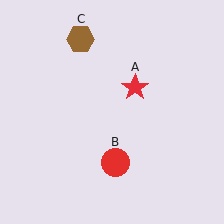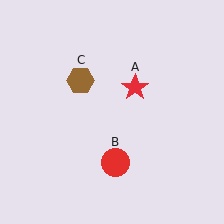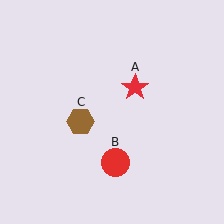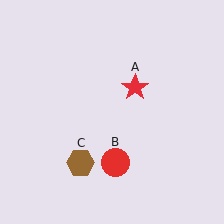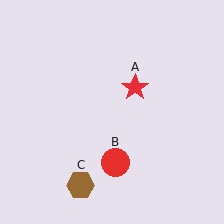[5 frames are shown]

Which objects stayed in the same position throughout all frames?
Red star (object A) and red circle (object B) remained stationary.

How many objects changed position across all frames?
1 object changed position: brown hexagon (object C).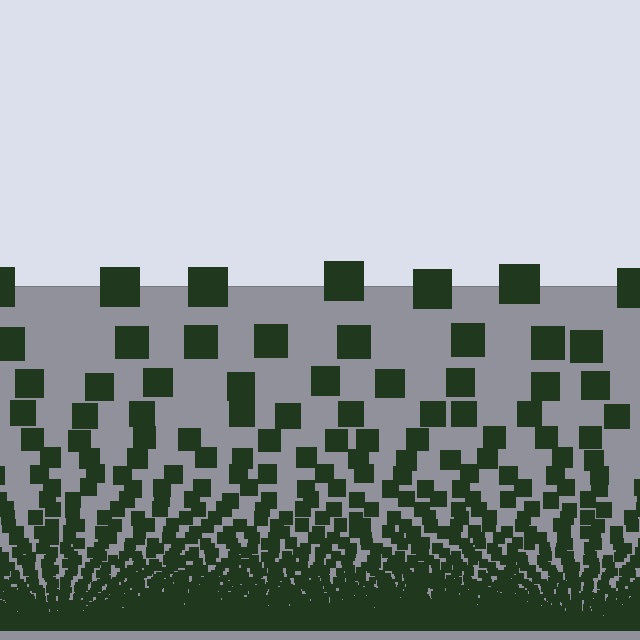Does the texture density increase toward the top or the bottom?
Density increases toward the bottom.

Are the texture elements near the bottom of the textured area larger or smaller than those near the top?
Smaller. The gradient is inverted — elements near the bottom are smaller and denser.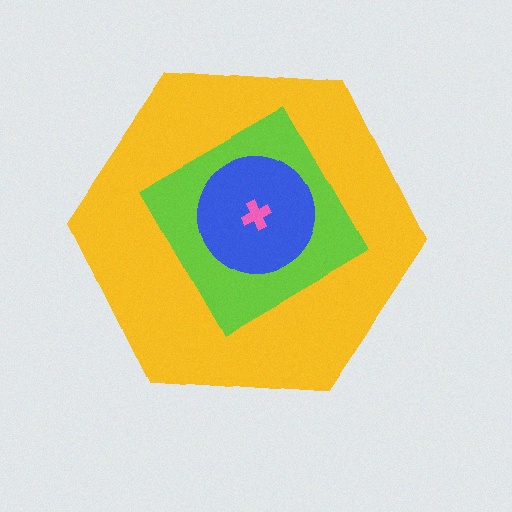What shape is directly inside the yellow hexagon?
The lime diamond.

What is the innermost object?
The pink cross.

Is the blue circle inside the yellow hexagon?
Yes.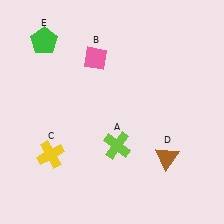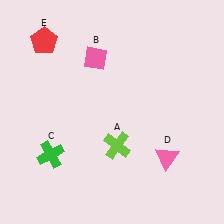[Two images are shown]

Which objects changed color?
C changed from yellow to green. D changed from brown to pink. E changed from green to red.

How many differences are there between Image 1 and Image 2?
There are 3 differences between the two images.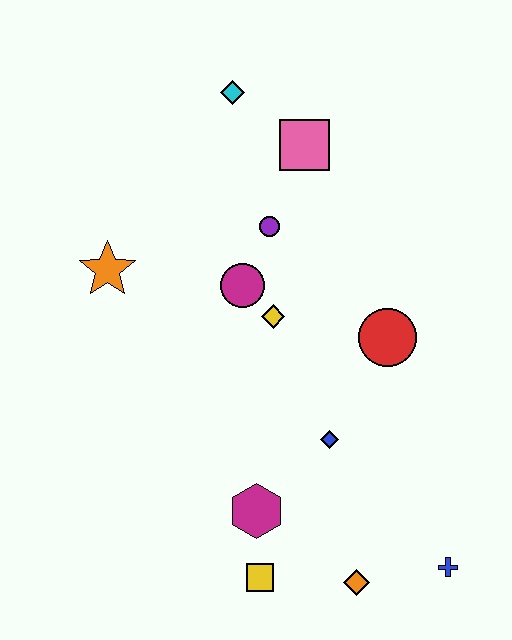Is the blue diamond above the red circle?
No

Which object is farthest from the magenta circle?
The blue cross is farthest from the magenta circle.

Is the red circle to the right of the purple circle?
Yes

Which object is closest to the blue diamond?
The magenta hexagon is closest to the blue diamond.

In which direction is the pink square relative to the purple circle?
The pink square is above the purple circle.